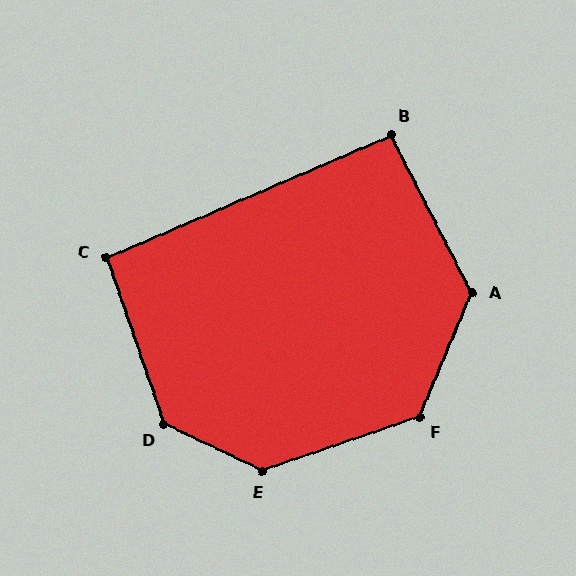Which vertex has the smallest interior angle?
B, at approximately 94 degrees.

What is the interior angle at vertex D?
Approximately 134 degrees (obtuse).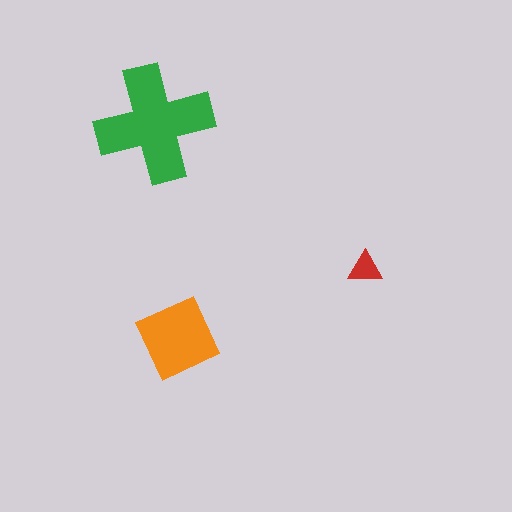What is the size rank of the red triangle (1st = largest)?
3rd.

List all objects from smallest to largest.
The red triangle, the orange square, the green cross.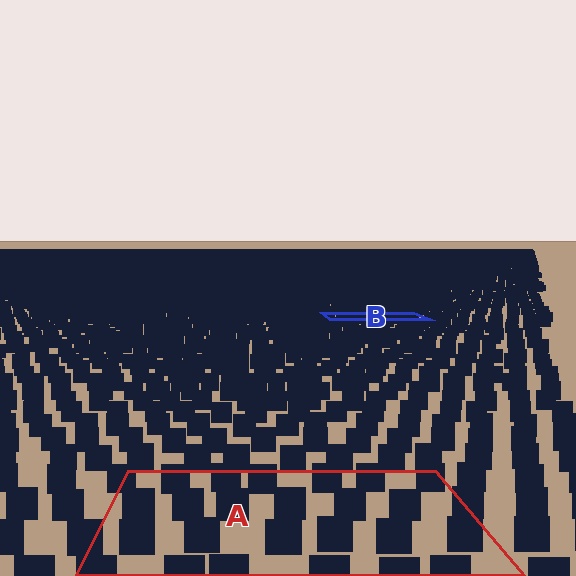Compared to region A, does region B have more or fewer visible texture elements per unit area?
Region B has more texture elements per unit area — they are packed more densely because it is farther away.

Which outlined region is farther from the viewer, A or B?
Region B is farther from the viewer — the texture elements inside it appear smaller and more densely packed.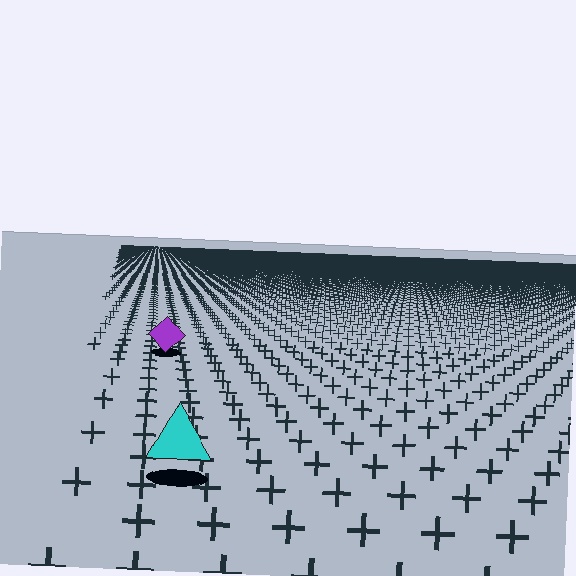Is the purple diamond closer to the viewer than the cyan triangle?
No. The cyan triangle is closer — you can tell from the texture gradient: the ground texture is coarser near it.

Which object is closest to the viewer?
The cyan triangle is closest. The texture marks near it are larger and more spread out.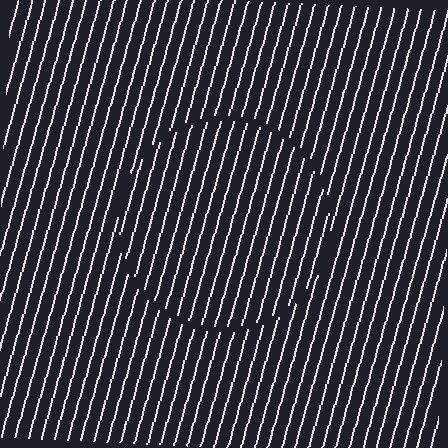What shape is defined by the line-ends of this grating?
An illusory circle. The interior of the shape contains the same grating, shifted by half a period — the contour is defined by the phase discontinuity where line-ends from the inner and outer gratings abut.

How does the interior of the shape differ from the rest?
The interior of the shape contains the same grating, shifted by half a period — the contour is defined by the phase discontinuity where line-ends from the inner and outer gratings abut.